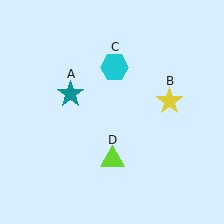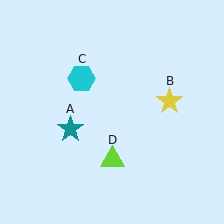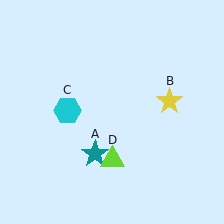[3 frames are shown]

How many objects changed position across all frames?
2 objects changed position: teal star (object A), cyan hexagon (object C).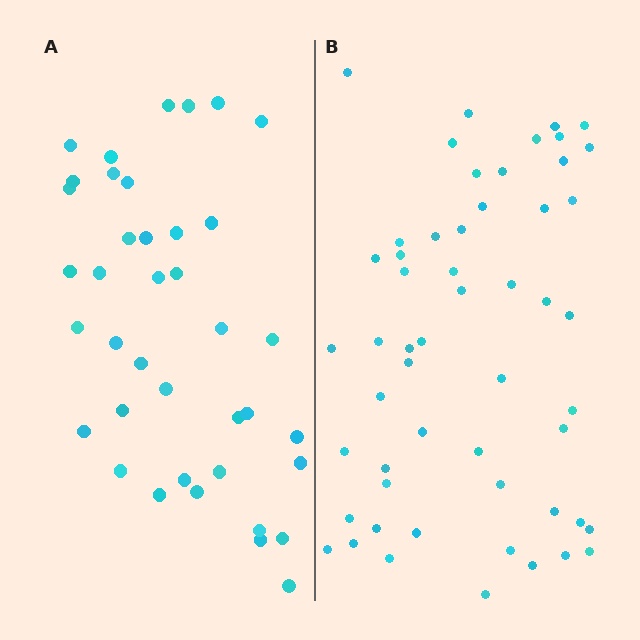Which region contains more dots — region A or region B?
Region B (the right region) has more dots.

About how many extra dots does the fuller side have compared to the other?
Region B has approximately 15 more dots than region A.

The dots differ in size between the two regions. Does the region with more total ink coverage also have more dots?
No. Region A has more total ink coverage because its dots are larger, but region B actually contains more individual dots. Total area can be misleading — the number of items is what matters here.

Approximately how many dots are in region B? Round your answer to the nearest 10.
About 50 dots. (The exact count is 54, which rounds to 50.)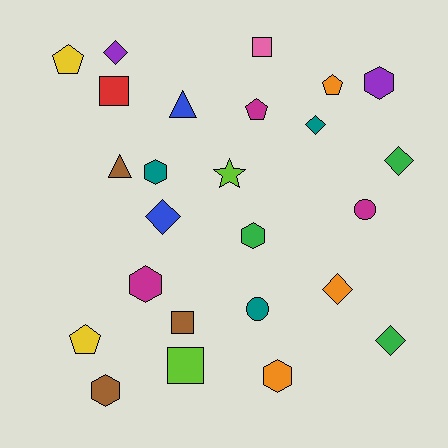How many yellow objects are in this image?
There are 2 yellow objects.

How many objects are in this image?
There are 25 objects.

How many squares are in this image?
There are 4 squares.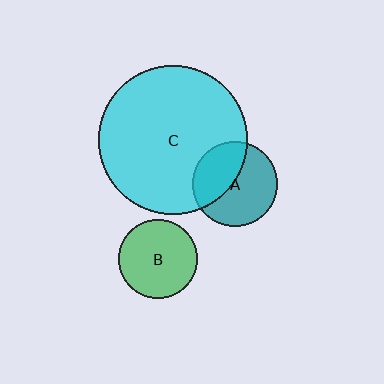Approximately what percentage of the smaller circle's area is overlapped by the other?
Approximately 40%.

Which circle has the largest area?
Circle C (cyan).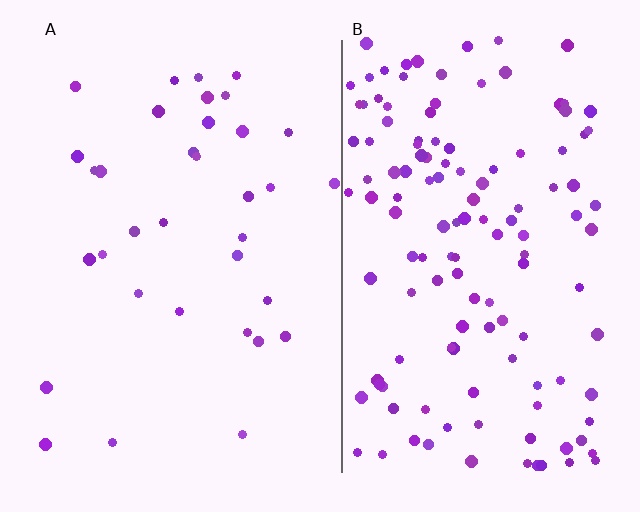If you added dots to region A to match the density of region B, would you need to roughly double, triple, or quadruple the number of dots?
Approximately quadruple.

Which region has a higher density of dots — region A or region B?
B (the right).